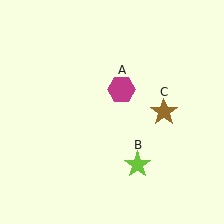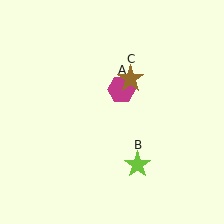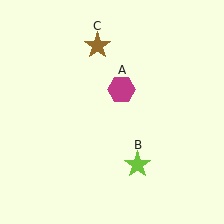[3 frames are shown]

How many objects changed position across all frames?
1 object changed position: brown star (object C).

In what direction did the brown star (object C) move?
The brown star (object C) moved up and to the left.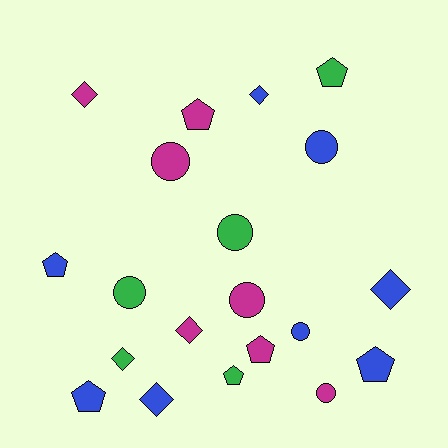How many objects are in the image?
There are 20 objects.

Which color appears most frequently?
Blue, with 8 objects.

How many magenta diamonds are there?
There are 2 magenta diamonds.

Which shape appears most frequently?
Circle, with 7 objects.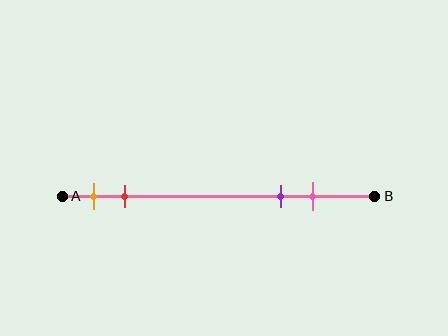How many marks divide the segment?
There are 4 marks dividing the segment.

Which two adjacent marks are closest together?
The orange and red marks are the closest adjacent pair.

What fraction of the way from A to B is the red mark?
The red mark is approximately 20% (0.2) of the way from A to B.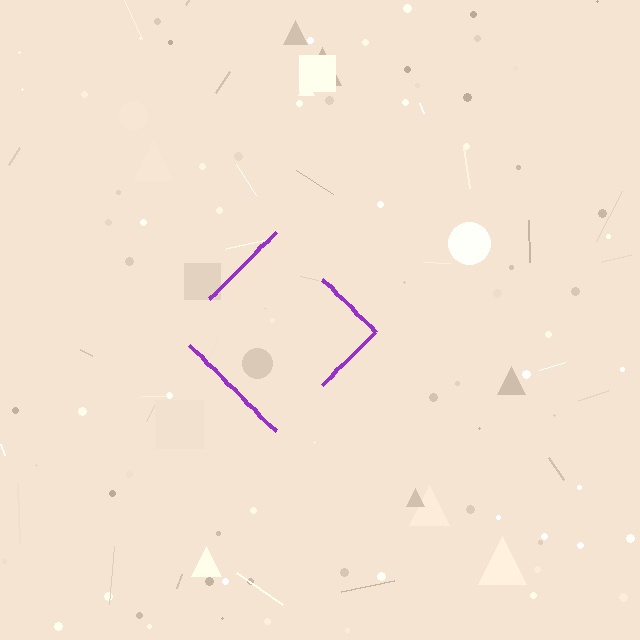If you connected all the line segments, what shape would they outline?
They would outline a diamond.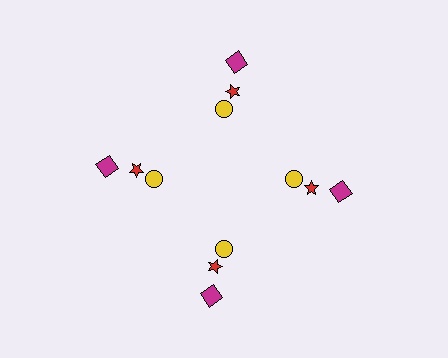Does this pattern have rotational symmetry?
Yes, this pattern has 4-fold rotational symmetry. It looks the same after rotating 90 degrees around the center.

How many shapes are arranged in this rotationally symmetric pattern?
There are 12 shapes, arranged in 4 groups of 3.